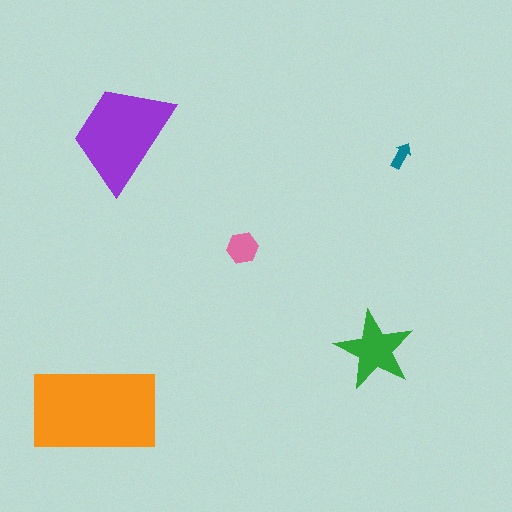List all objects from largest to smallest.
The orange rectangle, the purple trapezoid, the green star, the pink hexagon, the teal arrow.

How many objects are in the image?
There are 5 objects in the image.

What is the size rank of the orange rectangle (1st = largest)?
1st.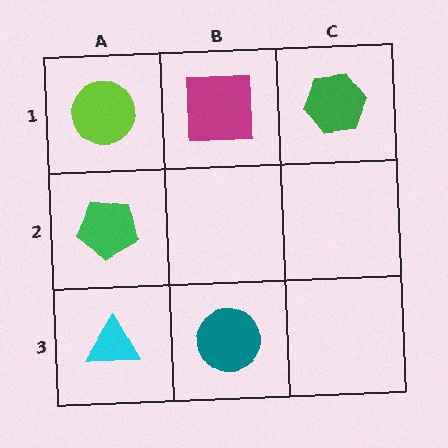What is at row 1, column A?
A lime circle.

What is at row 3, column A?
A cyan triangle.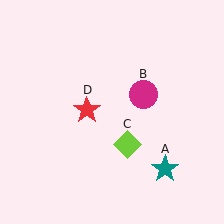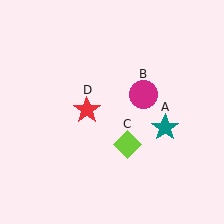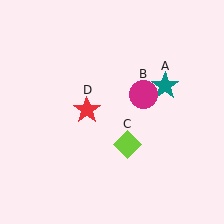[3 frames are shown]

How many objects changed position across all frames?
1 object changed position: teal star (object A).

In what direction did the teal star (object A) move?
The teal star (object A) moved up.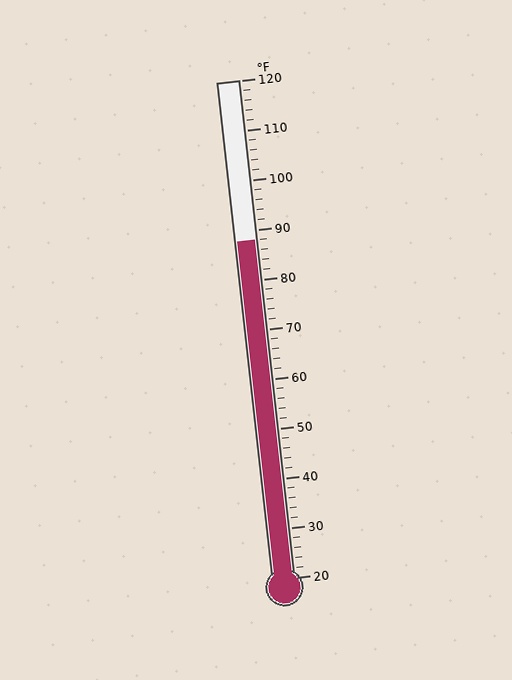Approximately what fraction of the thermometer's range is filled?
The thermometer is filled to approximately 70% of its range.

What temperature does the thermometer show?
The thermometer shows approximately 88°F.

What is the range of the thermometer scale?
The thermometer scale ranges from 20°F to 120°F.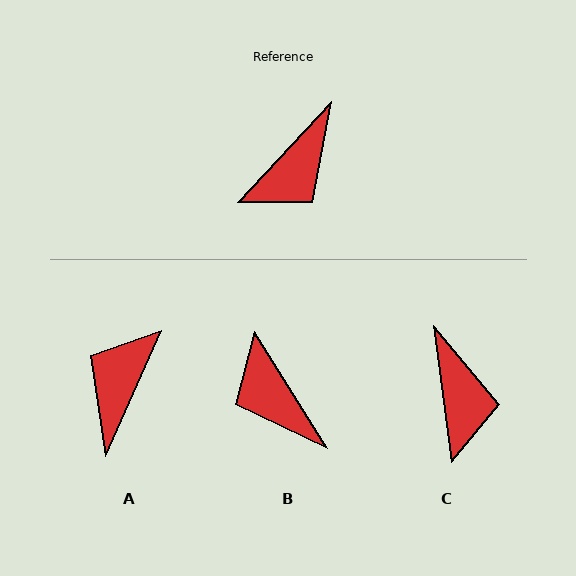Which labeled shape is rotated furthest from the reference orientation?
A, about 161 degrees away.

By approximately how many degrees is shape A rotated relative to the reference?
Approximately 161 degrees clockwise.